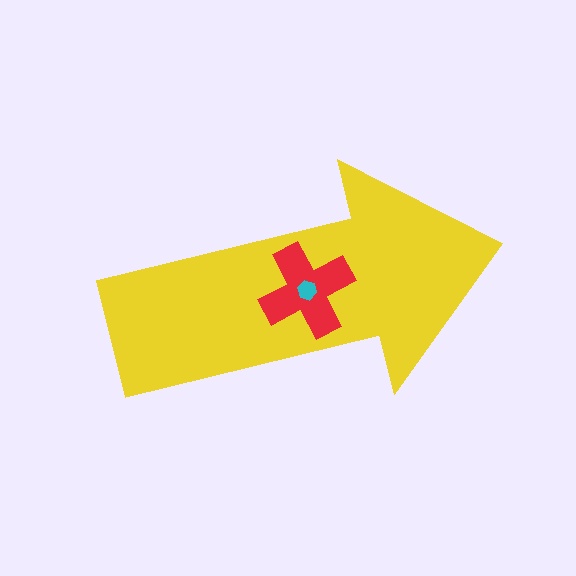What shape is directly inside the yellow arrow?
The red cross.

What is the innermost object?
The cyan hexagon.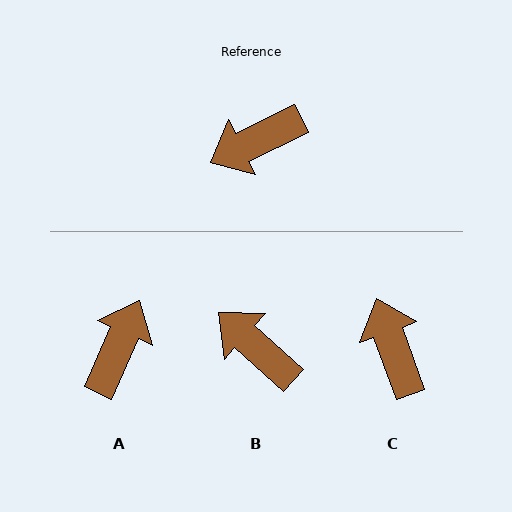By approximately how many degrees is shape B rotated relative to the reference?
Approximately 68 degrees clockwise.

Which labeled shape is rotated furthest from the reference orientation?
A, about 140 degrees away.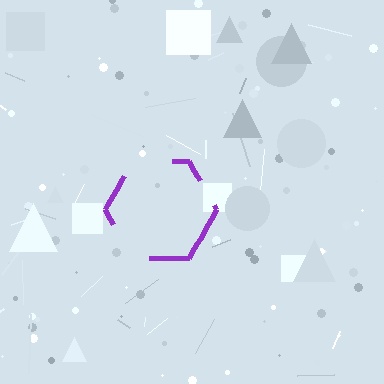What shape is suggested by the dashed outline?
The dashed outline suggests a hexagon.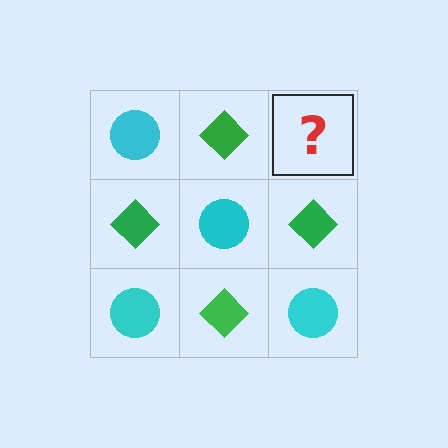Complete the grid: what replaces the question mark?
The question mark should be replaced with a cyan circle.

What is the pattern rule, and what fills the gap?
The rule is that it alternates cyan circle and green diamond in a checkerboard pattern. The gap should be filled with a cyan circle.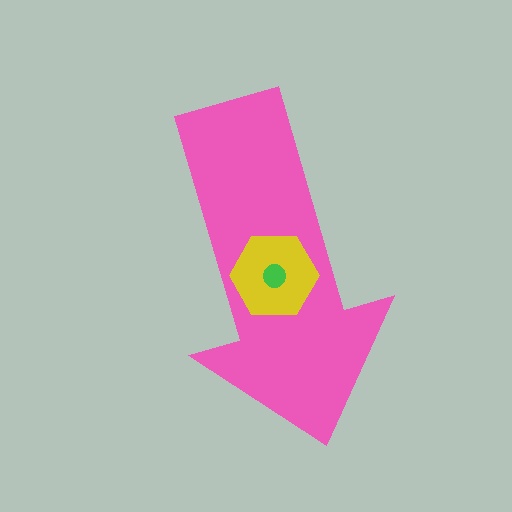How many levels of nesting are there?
3.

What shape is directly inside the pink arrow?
The yellow hexagon.